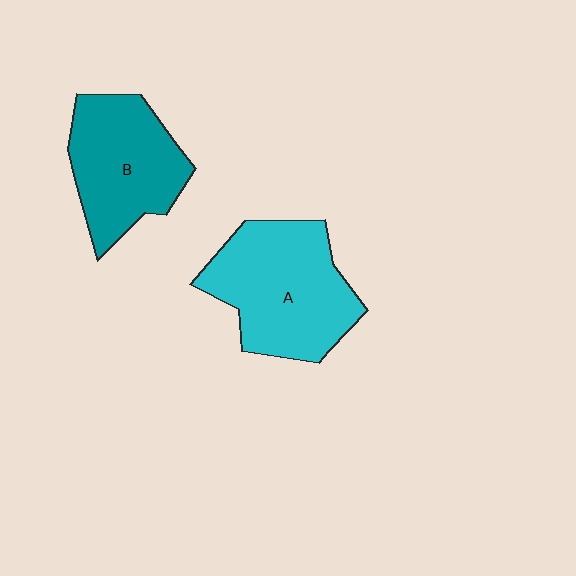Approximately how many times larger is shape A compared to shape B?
Approximately 1.2 times.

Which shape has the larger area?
Shape A (cyan).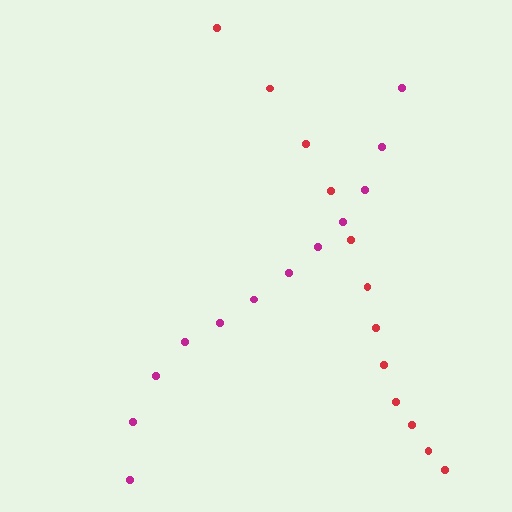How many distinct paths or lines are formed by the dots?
There are 2 distinct paths.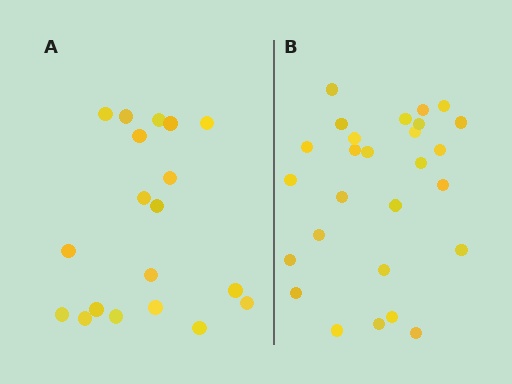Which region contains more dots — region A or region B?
Region B (the right region) has more dots.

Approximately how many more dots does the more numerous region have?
Region B has roughly 8 or so more dots than region A.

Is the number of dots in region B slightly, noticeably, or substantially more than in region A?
Region B has noticeably more, but not dramatically so. The ratio is roughly 1.4 to 1.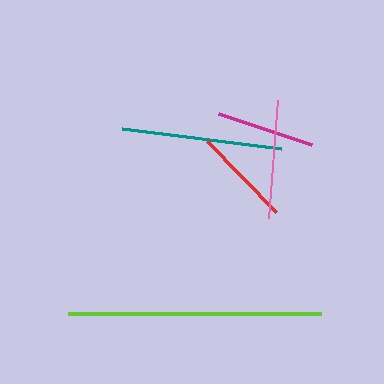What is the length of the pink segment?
The pink segment is approximately 118 pixels long.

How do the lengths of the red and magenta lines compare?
The red and magenta lines are approximately the same length.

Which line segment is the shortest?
The magenta line is the shortest at approximately 98 pixels.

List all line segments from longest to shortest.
From longest to shortest: lime, teal, pink, red, magenta.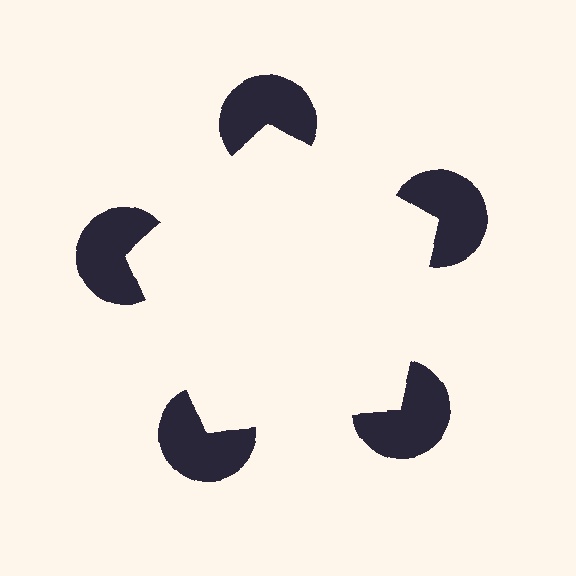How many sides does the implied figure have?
5 sides.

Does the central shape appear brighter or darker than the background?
It typically appears slightly brighter than the background, even though no actual brightness change is drawn.